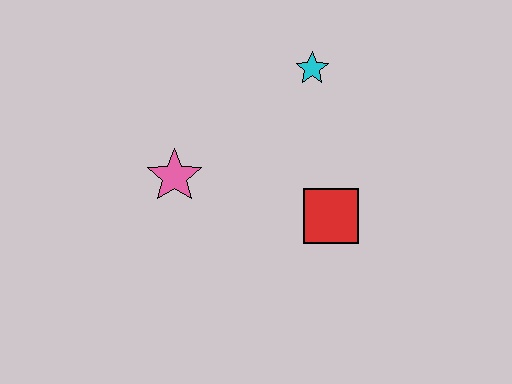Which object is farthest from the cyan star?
The pink star is farthest from the cyan star.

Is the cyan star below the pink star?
No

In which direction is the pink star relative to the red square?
The pink star is to the left of the red square.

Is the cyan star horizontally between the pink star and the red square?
Yes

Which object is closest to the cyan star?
The red square is closest to the cyan star.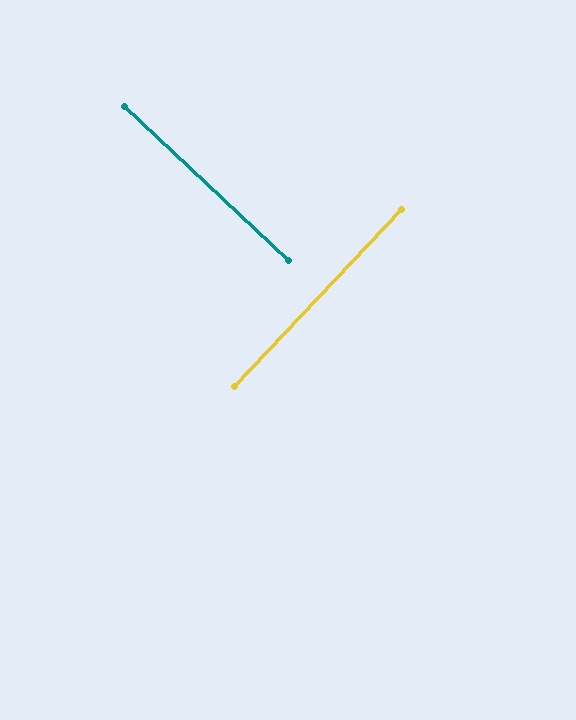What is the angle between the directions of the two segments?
Approximately 90 degrees.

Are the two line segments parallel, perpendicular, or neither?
Perpendicular — they meet at approximately 90°.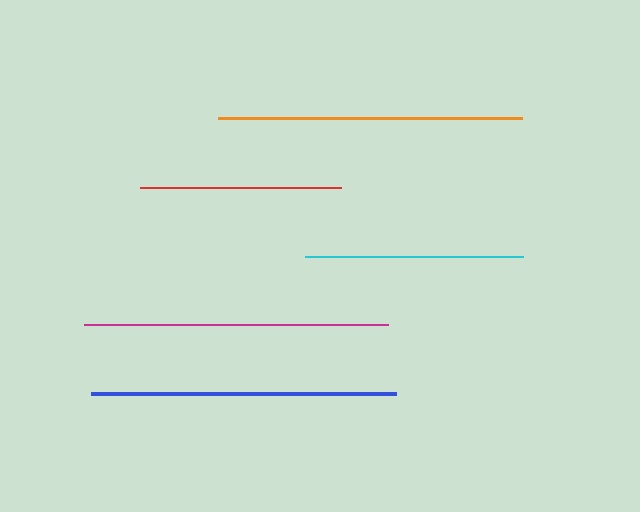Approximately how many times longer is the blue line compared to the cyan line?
The blue line is approximately 1.4 times the length of the cyan line.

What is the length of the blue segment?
The blue segment is approximately 305 pixels long.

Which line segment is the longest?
The blue line is the longest at approximately 305 pixels.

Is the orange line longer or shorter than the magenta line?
The orange line is longer than the magenta line.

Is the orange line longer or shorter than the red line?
The orange line is longer than the red line.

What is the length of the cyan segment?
The cyan segment is approximately 218 pixels long.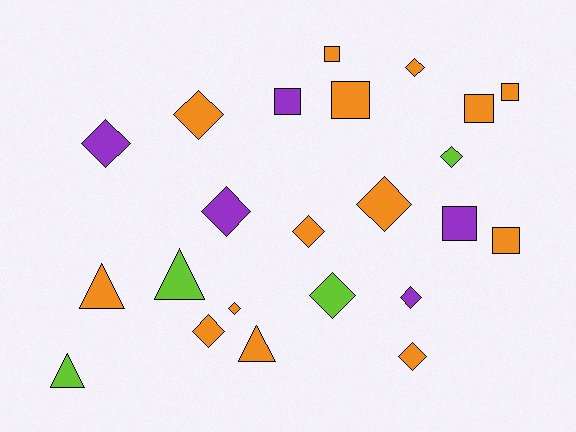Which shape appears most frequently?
Diamond, with 12 objects.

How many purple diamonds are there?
There are 3 purple diamonds.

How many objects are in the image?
There are 23 objects.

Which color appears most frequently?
Orange, with 14 objects.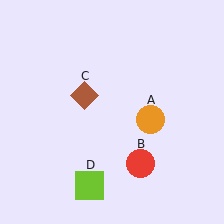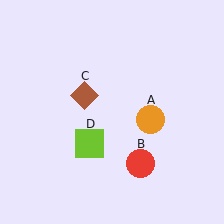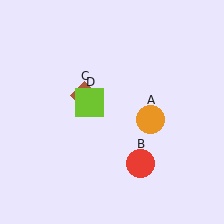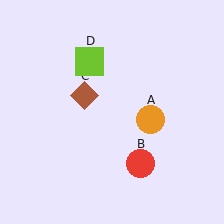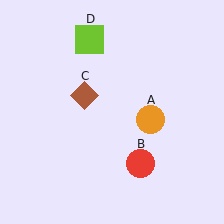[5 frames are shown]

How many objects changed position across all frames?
1 object changed position: lime square (object D).